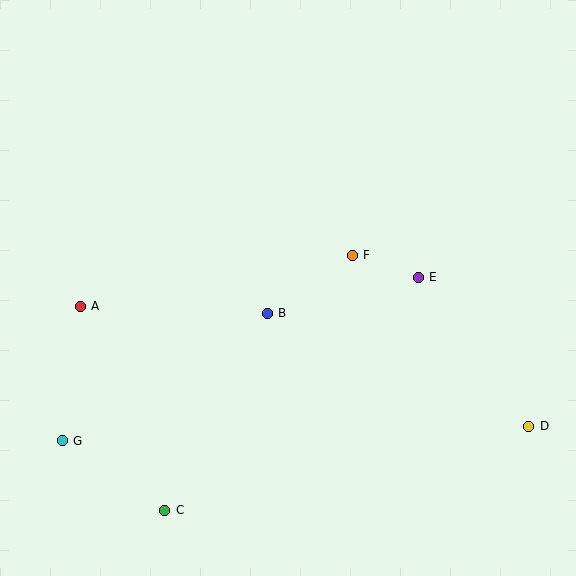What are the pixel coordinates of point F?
Point F is at (352, 255).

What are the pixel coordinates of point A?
Point A is at (80, 306).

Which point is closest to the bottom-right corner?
Point D is closest to the bottom-right corner.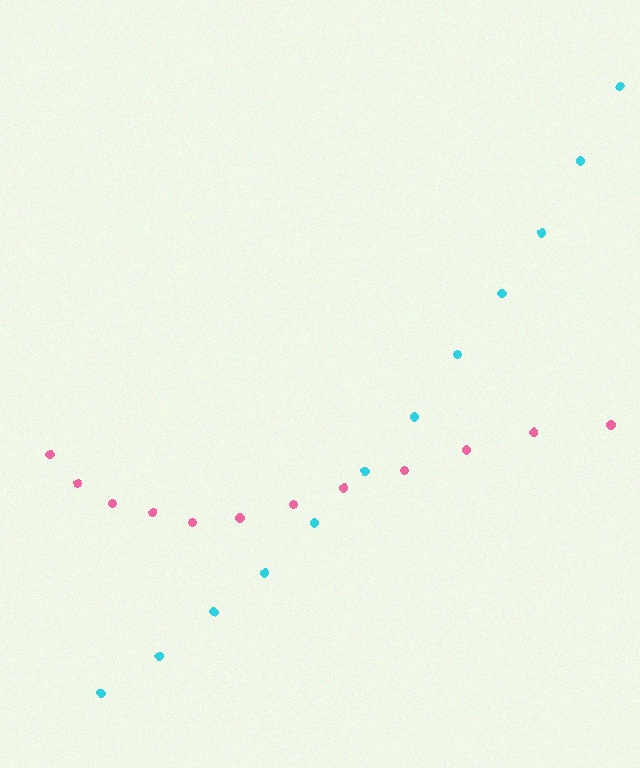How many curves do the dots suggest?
There are 2 distinct paths.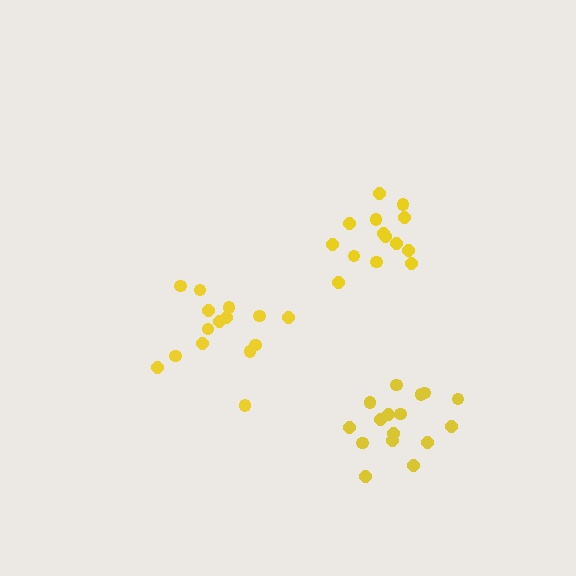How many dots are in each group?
Group 1: 14 dots, Group 2: 15 dots, Group 3: 16 dots (45 total).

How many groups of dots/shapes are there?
There are 3 groups.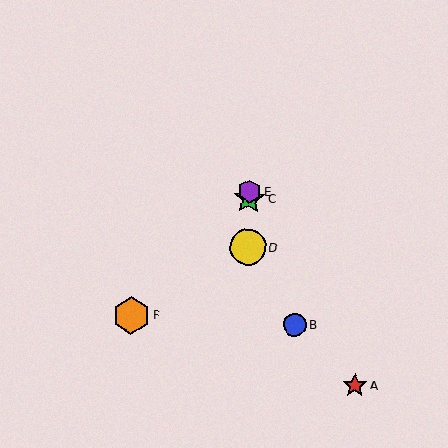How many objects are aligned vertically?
3 objects (C, D, E) are aligned vertically.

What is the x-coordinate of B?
Object B is at x≈295.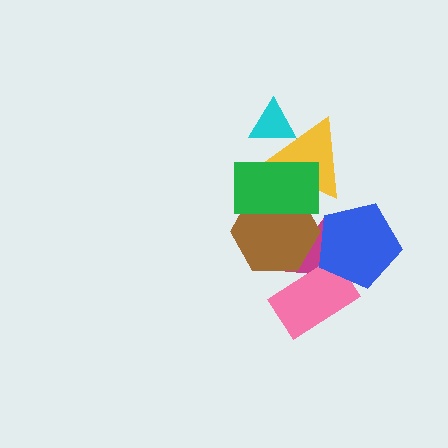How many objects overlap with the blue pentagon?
2 objects overlap with the blue pentagon.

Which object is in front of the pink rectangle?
The blue pentagon is in front of the pink rectangle.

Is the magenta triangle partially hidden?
Yes, it is partially covered by another shape.